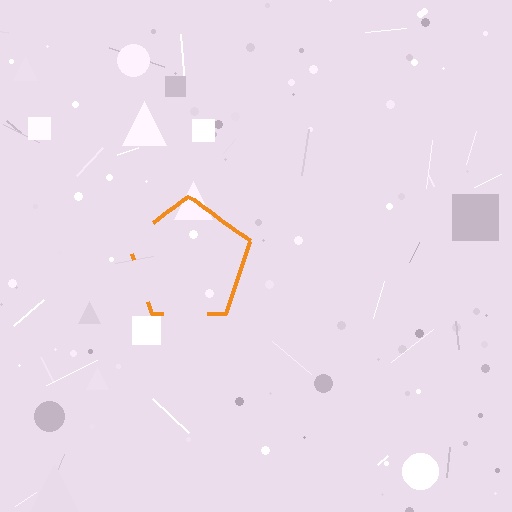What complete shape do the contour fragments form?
The contour fragments form a pentagon.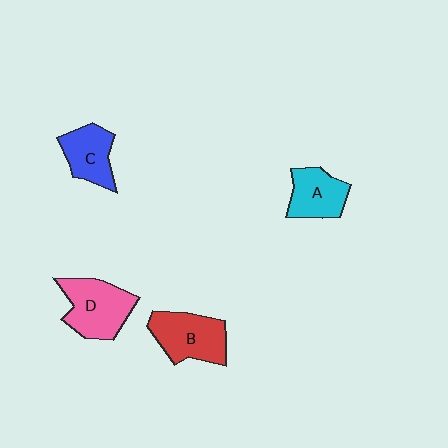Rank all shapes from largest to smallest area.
From largest to smallest: D (pink), B (red), A (cyan), C (blue).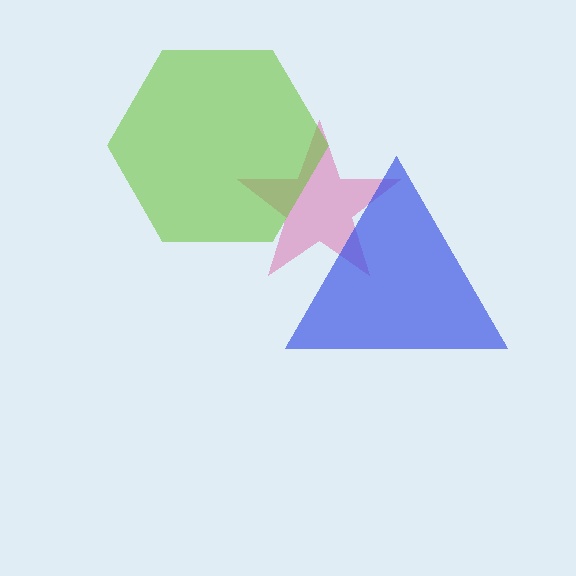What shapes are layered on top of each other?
The layered shapes are: a pink star, a lime hexagon, a blue triangle.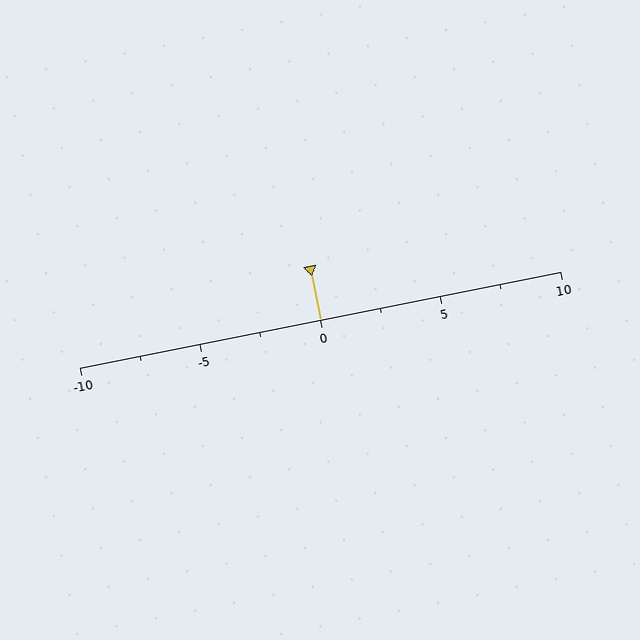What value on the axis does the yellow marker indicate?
The marker indicates approximately 0.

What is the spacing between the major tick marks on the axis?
The major ticks are spaced 5 apart.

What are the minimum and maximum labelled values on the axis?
The axis runs from -10 to 10.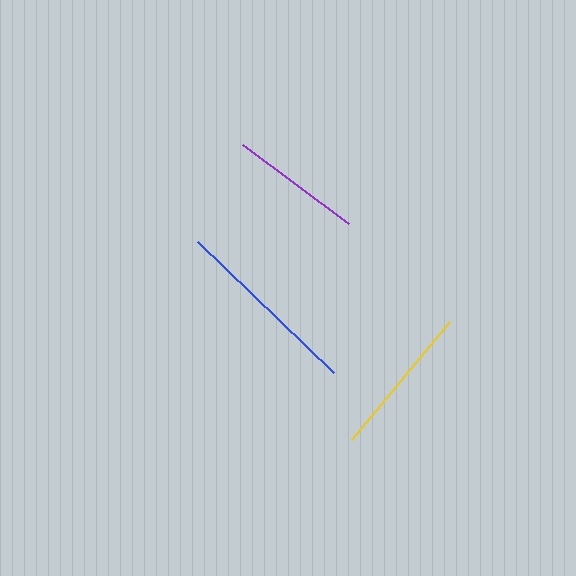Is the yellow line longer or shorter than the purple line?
The yellow line is longer than the purple line.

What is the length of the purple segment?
The purple segment is approximately 132 pixels long.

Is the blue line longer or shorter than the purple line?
The blue line is longer than the purple line.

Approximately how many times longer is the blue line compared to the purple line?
The blue line is approximately 1.4 times the length of the purple line.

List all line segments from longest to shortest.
From longest to shortest: blue, yellow, purple.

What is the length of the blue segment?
The blue segment is approximately 189 pixels long.